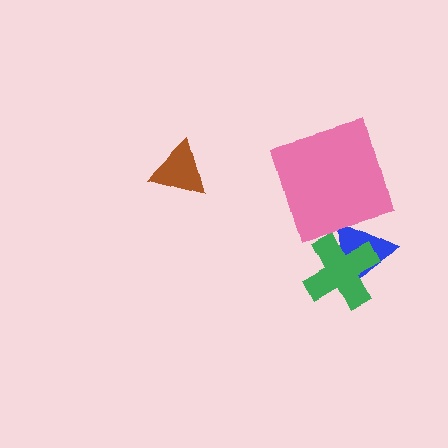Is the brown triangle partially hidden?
No, no other shape covers it.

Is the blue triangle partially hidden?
Yes, it is partially covered by another shape.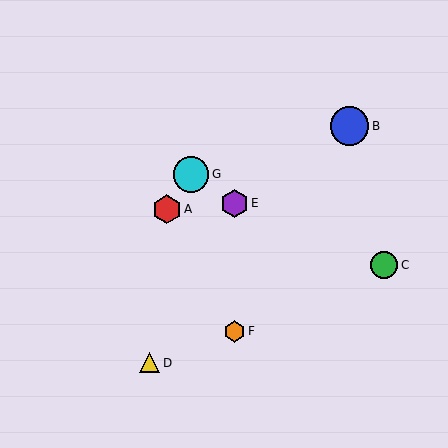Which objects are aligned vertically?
Objects E, F are aligned vertically.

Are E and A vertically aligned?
No, E is at x≈234 and A is at x≈167.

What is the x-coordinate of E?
Object E is at x≈234.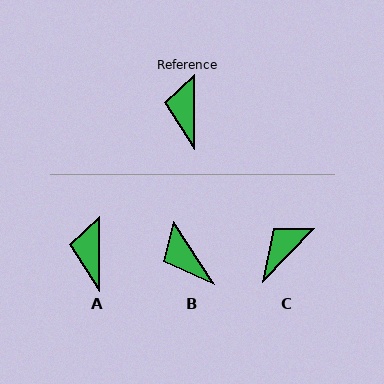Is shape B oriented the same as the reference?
No, it is off by about 33 degrees.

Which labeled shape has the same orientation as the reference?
A.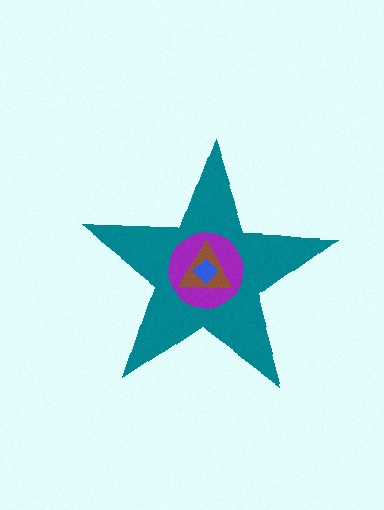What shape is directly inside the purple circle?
The brown triangle.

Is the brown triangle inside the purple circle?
Yes.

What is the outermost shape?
The teal star.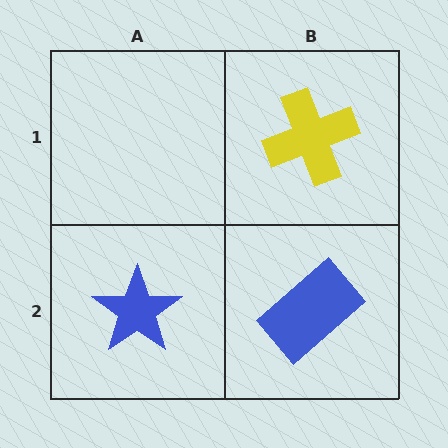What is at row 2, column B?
A blue rectangle.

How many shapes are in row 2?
2 shapes.